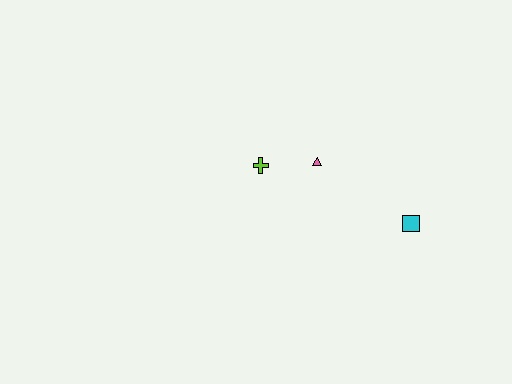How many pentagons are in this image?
There are no pentagons.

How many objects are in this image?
There are 3 objects.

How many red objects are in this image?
There are no red objects.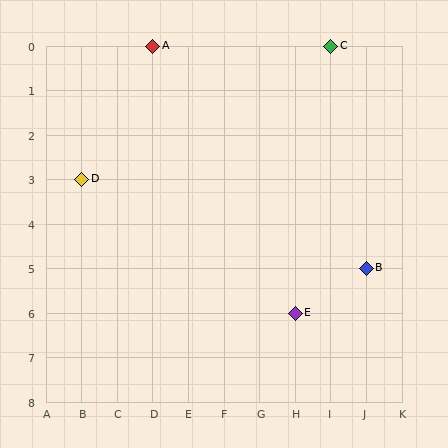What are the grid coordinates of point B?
Point B is at grid coordinates (J, 5).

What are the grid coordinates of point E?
Point E is at grid coordinates (H, 6).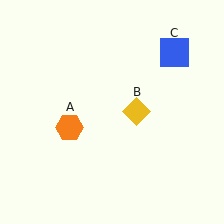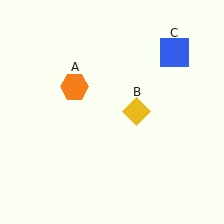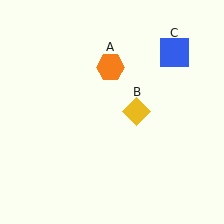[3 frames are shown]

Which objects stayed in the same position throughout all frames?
Yellow diamond (object B) and blue square (object C) remained stationary.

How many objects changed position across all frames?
1 object changed position: orange hexagon (object A).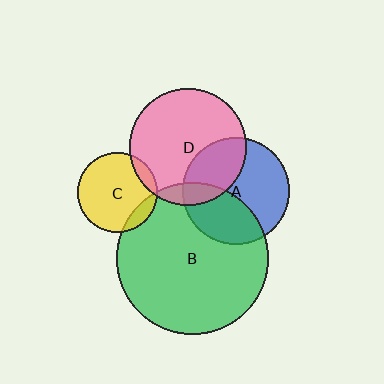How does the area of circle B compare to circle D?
Approximately 1.7 times.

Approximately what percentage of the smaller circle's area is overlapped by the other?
Approximately 10%.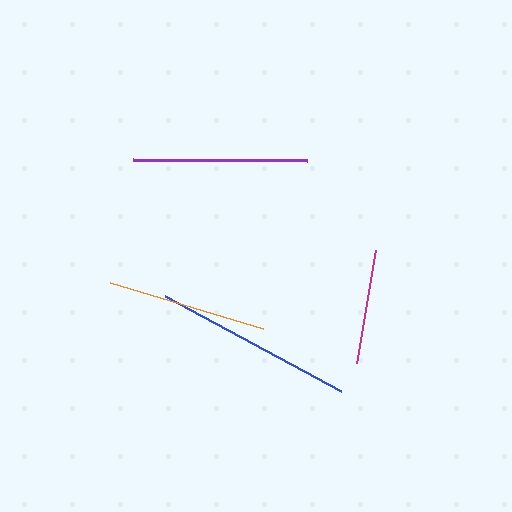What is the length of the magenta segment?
The magenta segment is approximately 114 pixels long.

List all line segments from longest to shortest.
From longest to shortest: blue, purple, orange, magenta.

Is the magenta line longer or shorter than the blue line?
The blue line is longer than the magenta line.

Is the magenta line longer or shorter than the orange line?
The orange line is longer than the magenta line.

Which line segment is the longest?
The blue line is the longest at approximately 200 pixels.